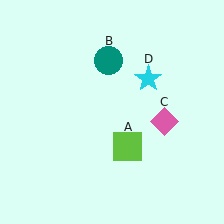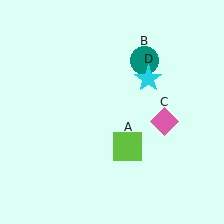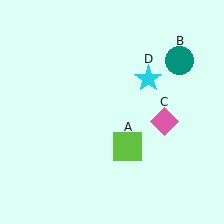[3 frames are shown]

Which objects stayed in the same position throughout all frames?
Lime square (object A) and pink diamond (object C) and cyan star (object D) remained stationary.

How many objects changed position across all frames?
1 object changed position: teal circle (object B).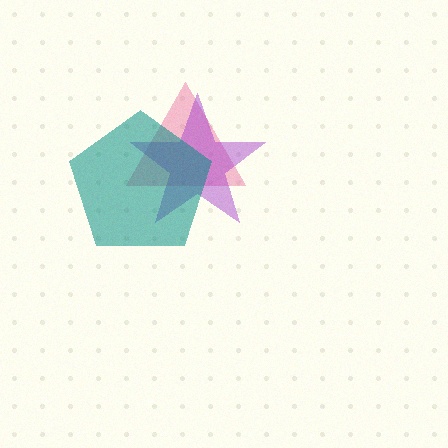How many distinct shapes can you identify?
There are 3 distinct shapes: a pink triangle, a purple star, a teal pentagon.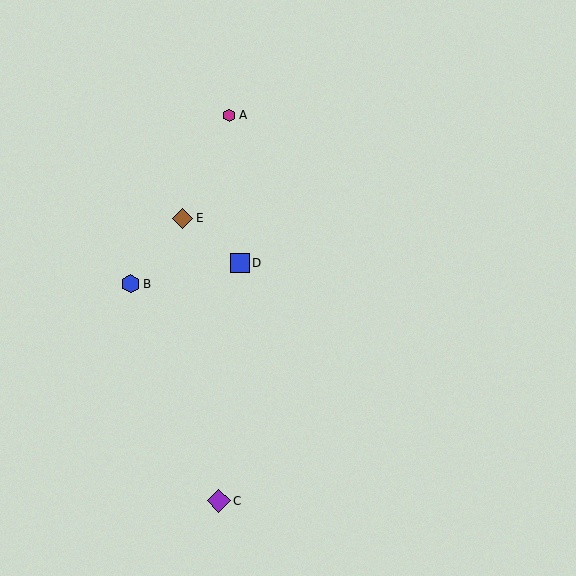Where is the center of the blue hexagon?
The center of the blue hexagon is at (130, 284).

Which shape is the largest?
The purple diamond (labeled C) is the largest.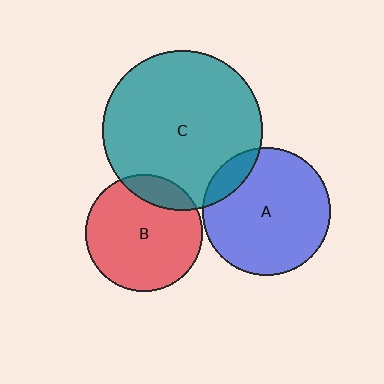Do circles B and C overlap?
Yes.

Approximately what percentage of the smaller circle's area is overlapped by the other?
Approximately 15%.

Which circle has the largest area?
Circle C (teal).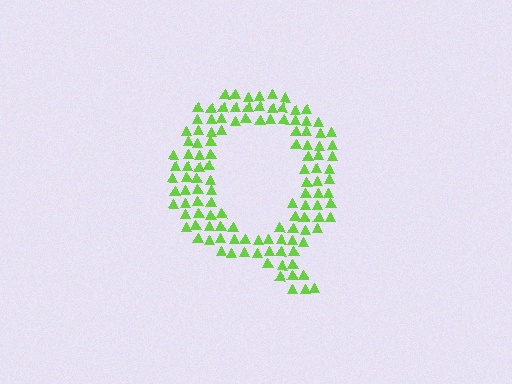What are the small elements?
The small elements are triangles.